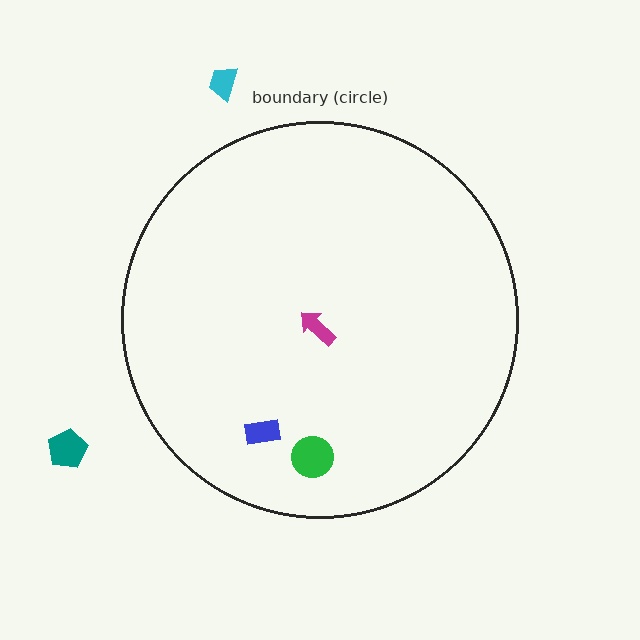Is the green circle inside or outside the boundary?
Inside.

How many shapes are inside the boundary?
3 inside, 2 outside.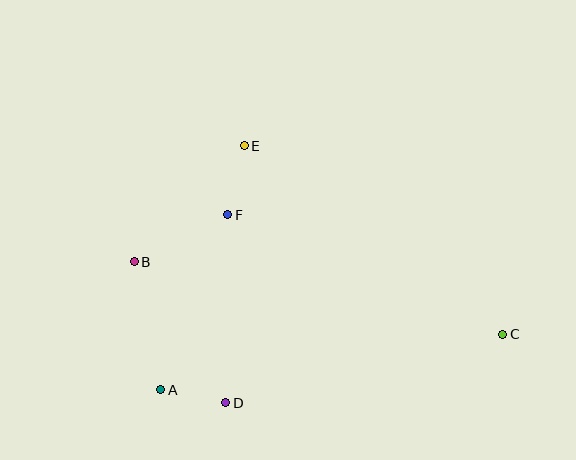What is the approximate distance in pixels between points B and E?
The distance between B and E is approximately 160 pixels.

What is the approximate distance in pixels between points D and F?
The distance between D and F is approximately 188 pixels.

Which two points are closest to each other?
Points A and D are closest to each other.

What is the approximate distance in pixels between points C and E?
The distance between C and E is approximately 320 pixels.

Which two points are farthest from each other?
Points B and C are farthest from each other.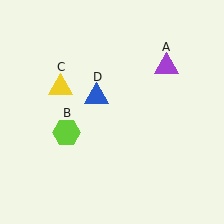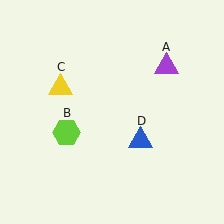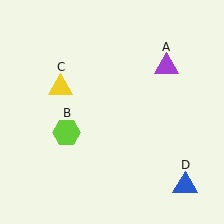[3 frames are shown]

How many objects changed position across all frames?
1 object changed position: blue triangle (object D).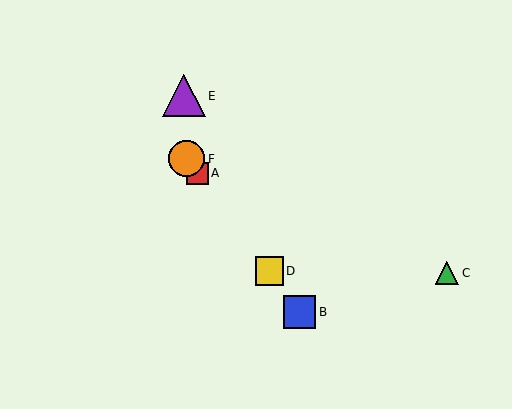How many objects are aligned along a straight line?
4 objects (A, B, D, F) are aligned along a straight line.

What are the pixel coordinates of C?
Object C is at (447, 273).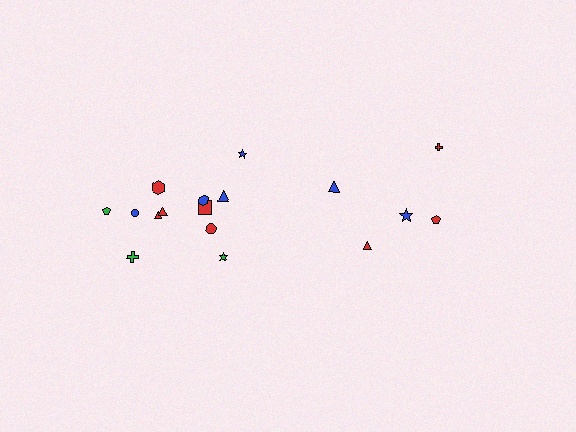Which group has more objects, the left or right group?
The left group.